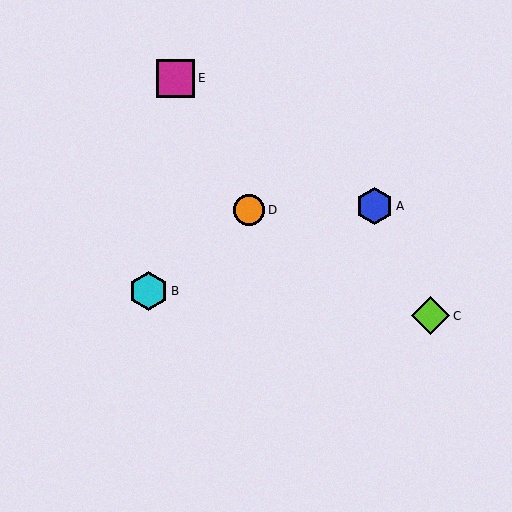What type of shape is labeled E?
Shape E is a magenta square.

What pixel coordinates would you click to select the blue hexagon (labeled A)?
Click at (374, 206) to select the blue hexagon A.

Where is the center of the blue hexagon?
The center of the blue hexagon is at (374, 206).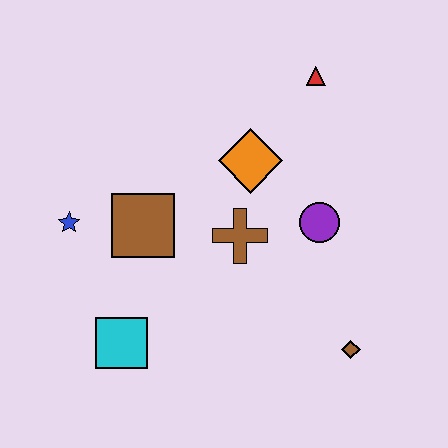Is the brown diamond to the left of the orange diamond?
No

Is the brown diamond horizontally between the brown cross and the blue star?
No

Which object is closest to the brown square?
The blue star is closest to the brown square.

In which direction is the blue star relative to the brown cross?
The blue star is to the left of the brown cross.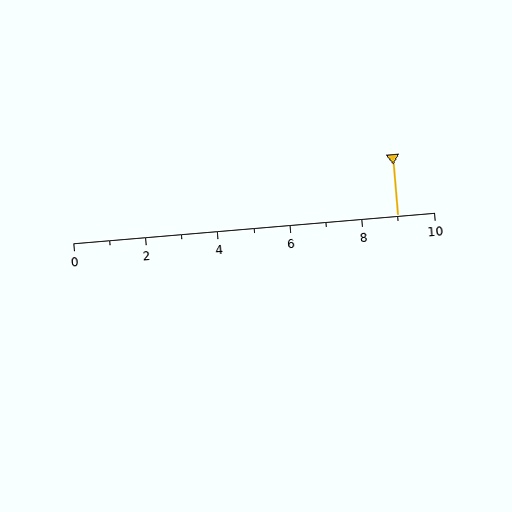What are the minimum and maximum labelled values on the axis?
The axis runs from 0 to 10.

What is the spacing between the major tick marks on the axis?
The major ticks are spaced 2 apart.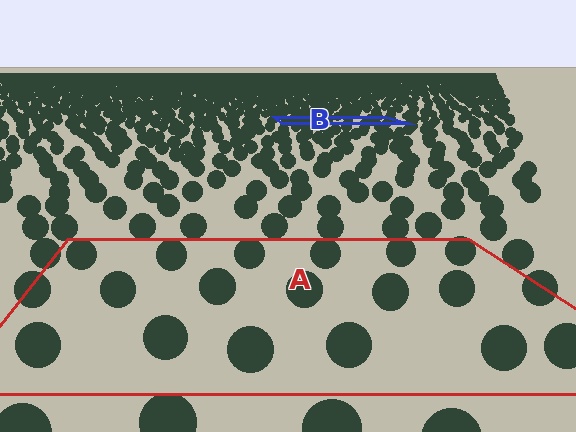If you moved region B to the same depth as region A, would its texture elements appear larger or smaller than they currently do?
They would appear larger. At a closer depth, the same texture elements are projected at a bigger on-screen size.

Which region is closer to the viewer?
Region A is closer. The texture elements there are larger and more spread out.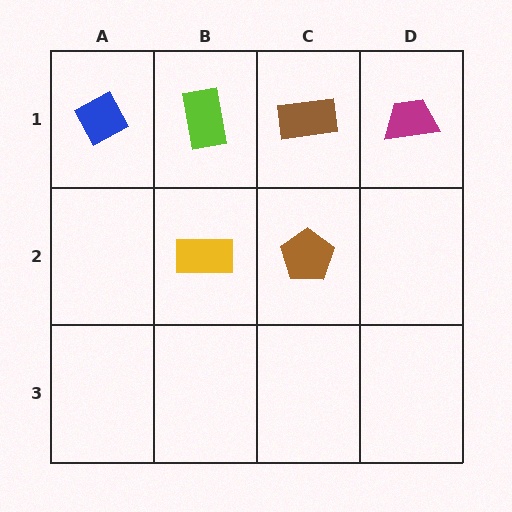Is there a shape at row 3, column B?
No, that cell is empty.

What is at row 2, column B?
A yellow rectangle.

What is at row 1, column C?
A brown rectangle.